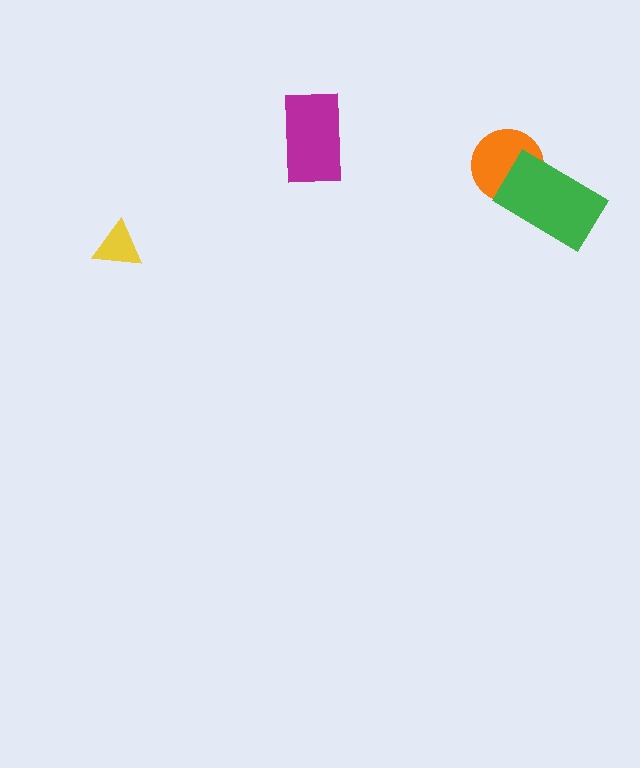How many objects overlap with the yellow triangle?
0 objects overlap with the yellow triangle.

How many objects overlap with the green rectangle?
1 object overlaps with the green rectangle.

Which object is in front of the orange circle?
The green rectangle is in front of the orange circle.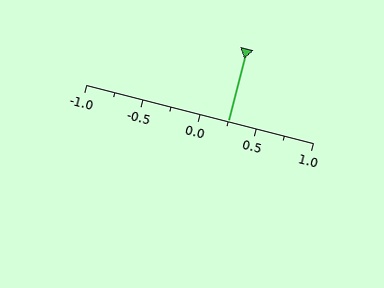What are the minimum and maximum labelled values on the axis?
The axis runs from -1.0 to 1.0.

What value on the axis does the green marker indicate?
The marker indicates approximately 0.25.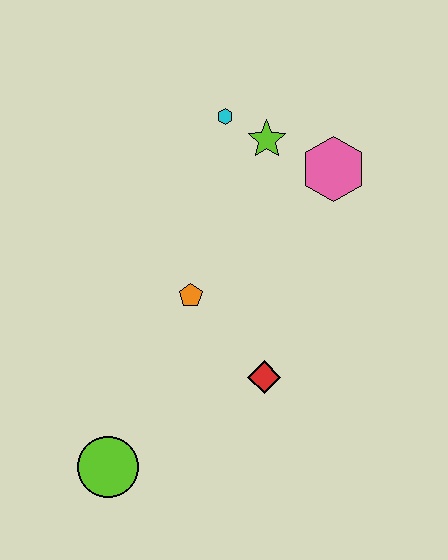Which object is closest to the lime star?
The cyan hexagon is closest to the lime star.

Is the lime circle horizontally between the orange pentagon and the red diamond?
No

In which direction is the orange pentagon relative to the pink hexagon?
The orange pentagon is to the left of the pink hexagon.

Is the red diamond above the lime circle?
Yes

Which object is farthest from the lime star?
The lime circle is farthest from the lime star.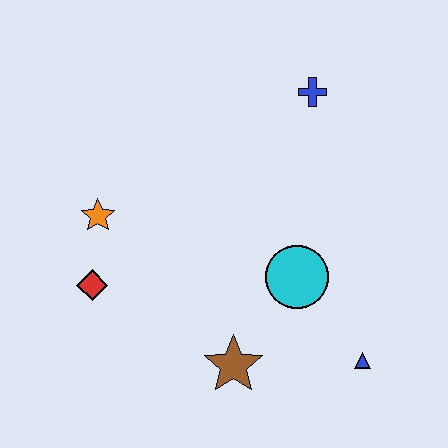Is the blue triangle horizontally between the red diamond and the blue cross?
No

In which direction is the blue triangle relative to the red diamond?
The blue triangle is to the right of the red diamond.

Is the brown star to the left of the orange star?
No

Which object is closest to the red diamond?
The orange star is closest to the red diamond.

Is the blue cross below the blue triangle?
No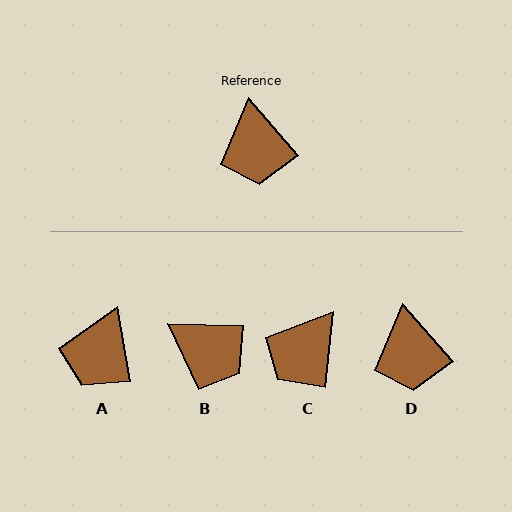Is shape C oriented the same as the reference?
No, it is off by about 47 degrees.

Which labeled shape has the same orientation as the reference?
D.